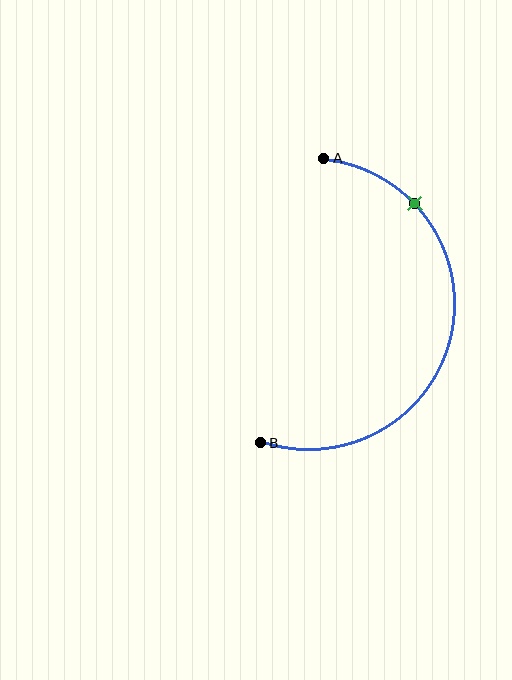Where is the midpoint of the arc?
The arc midpoint is the point on the curve farthest from the straight line joining A and B. It sits to the right of that line.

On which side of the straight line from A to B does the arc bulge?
The arc bulges to the right of the straight line connecting A and B.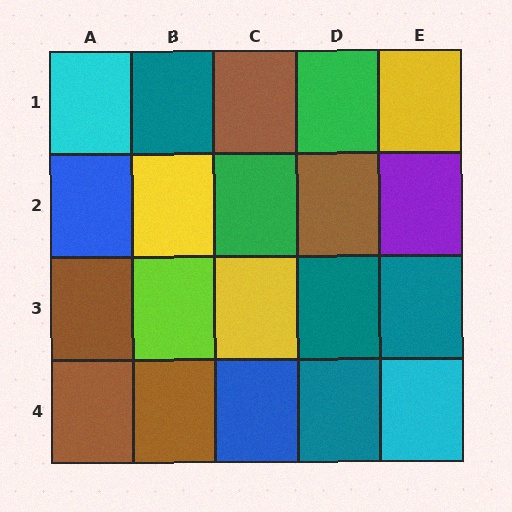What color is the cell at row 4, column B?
Brown.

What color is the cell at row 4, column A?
Brown.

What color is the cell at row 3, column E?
Teal.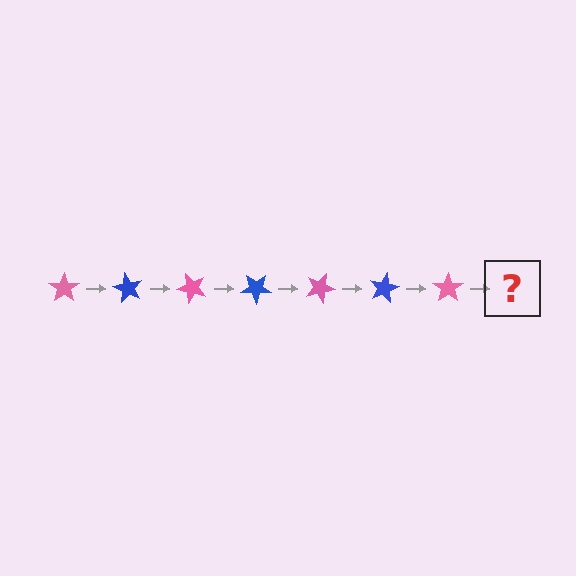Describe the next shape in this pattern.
It should be a blue star, rotated 420 degrees from the start.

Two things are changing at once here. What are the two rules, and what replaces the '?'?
The two rules are that it rotates 60 degrees each step and the color cycles through pink and blue. The '?' should be a blue star, rotated 420 degrees from the start.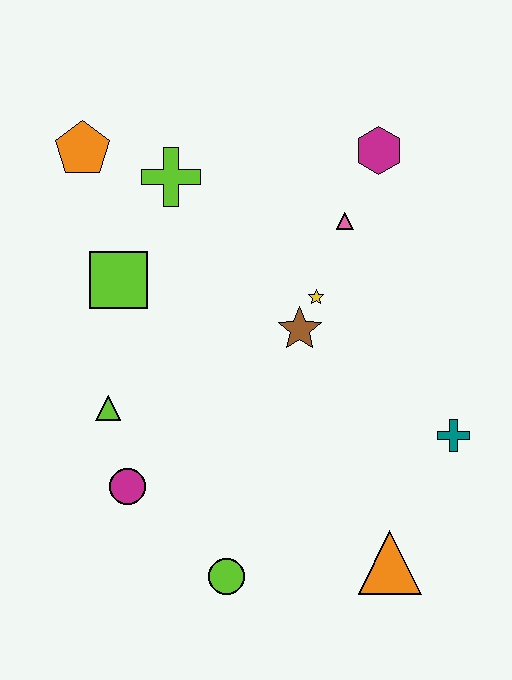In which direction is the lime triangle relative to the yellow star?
The lime triangle is to the left of the yellow star.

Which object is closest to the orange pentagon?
The lime cross is closest to the orange pentagon.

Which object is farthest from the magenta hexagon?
The lime circle is farthest from the magenta hexagon.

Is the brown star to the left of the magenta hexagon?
Yes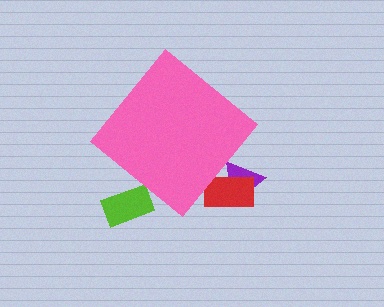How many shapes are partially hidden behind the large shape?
3 shapes are partially hidden.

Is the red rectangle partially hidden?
Yes, the red rectangle is partially hidden behind the pink diamond.